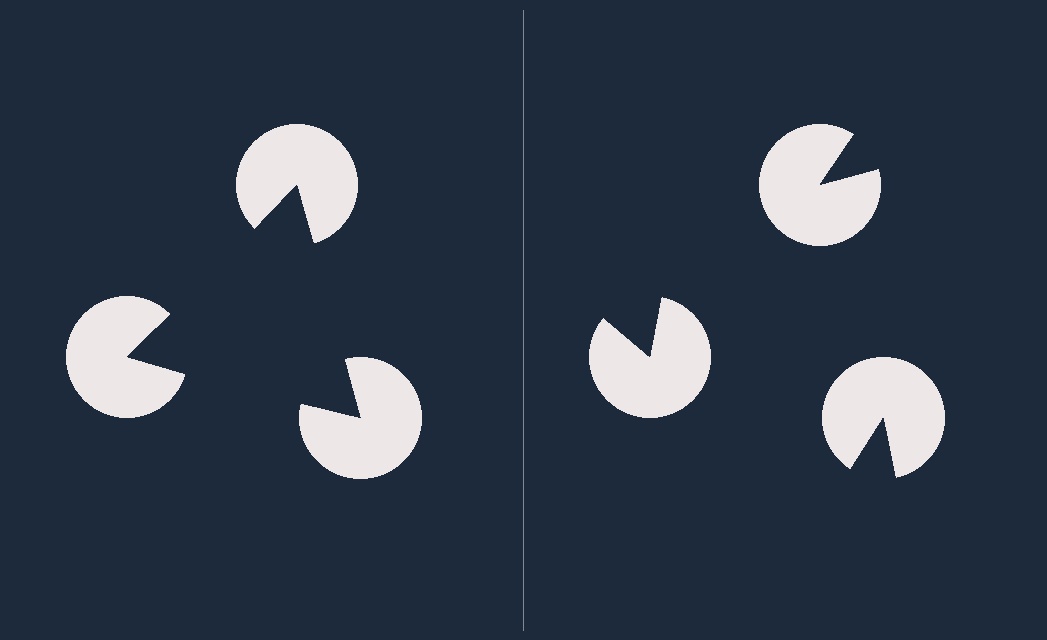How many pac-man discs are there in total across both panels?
6 — 3 on each side.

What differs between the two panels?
The pac-man discs are positioned identically on both sides; only the wedge orientations differ. On the left they align to a triangle; on the right they are misaligned.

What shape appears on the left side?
An illusory triangle.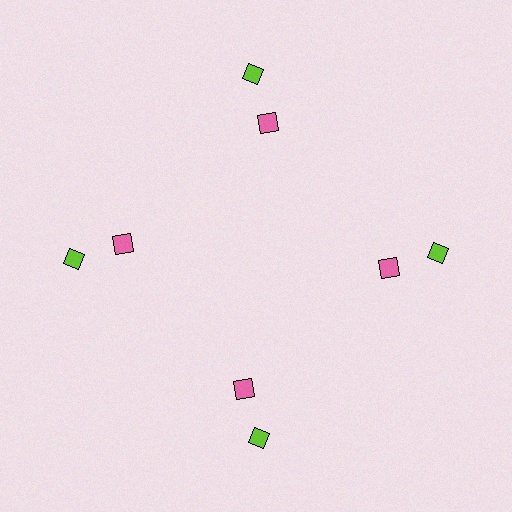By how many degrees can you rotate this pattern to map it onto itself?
The pattern maps onto itself every 90 degrees of rotation.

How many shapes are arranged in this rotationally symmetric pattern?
There are 8 shapes, arranged in 4 groups of 2.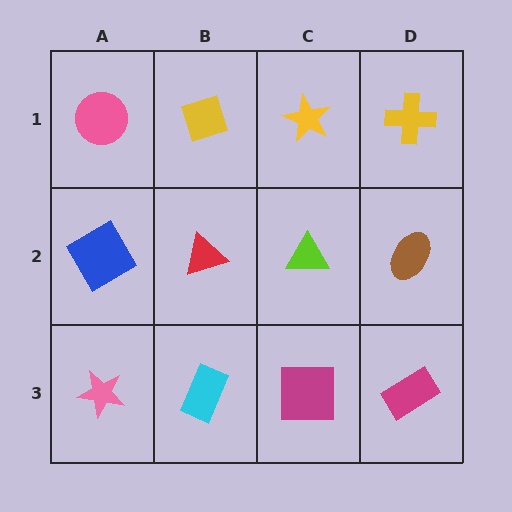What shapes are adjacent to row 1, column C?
A lime triangle (row 2, column C), a yellow diamond (row 1, column B), a yellow cross (row 1, column D).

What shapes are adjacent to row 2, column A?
A pink circle (row 1, column A), a pink star (row 3, column A), a red triangle (row 2, column B).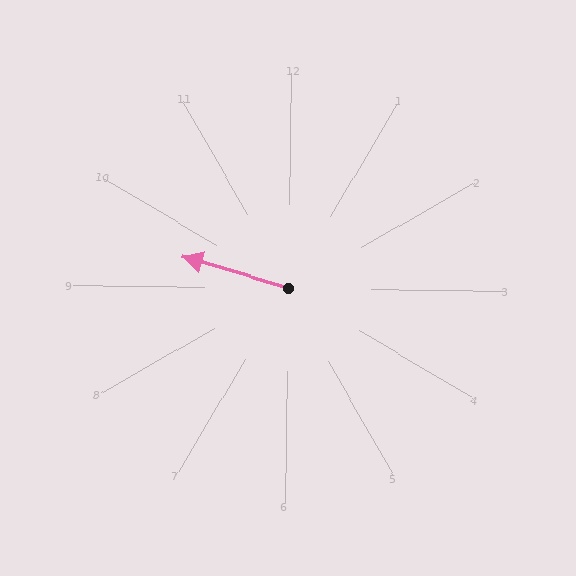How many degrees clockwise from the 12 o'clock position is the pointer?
Approximately 286 degrees.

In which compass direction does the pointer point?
West.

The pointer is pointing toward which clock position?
Roughly 10 o'clock.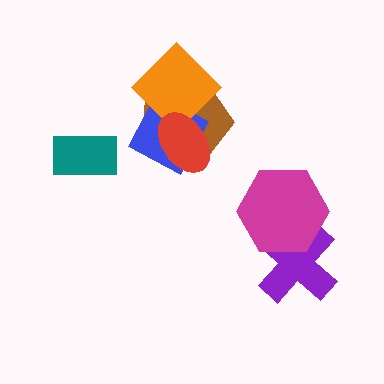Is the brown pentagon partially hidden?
Yes, it is partially covered by another shape.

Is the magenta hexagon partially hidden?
No, no other shape covers it.